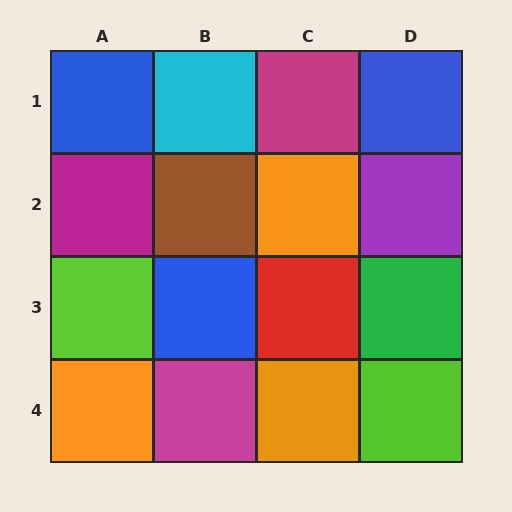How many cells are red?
1 cell is red.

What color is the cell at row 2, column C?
Orange.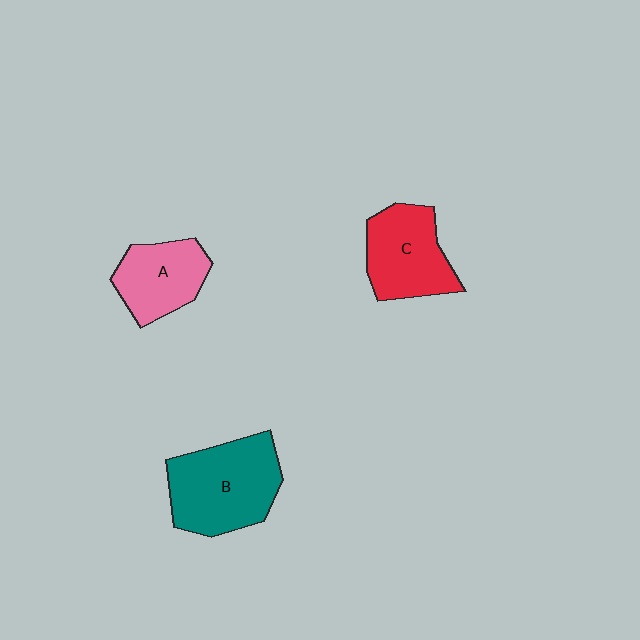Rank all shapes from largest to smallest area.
From largest to smallest: B (teal), C (red), A (pink).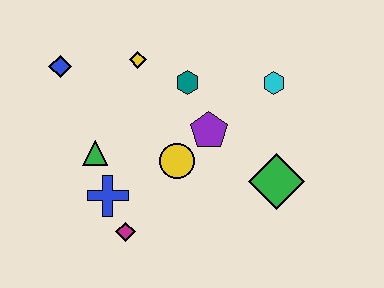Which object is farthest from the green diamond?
The blue diamond is farthest from the green diamond.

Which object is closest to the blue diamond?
The yellow diamond is closest to the blue diamond.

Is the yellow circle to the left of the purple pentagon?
Yes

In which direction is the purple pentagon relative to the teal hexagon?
The purple pentagon is below the teal hexagon.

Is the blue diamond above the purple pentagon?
Yes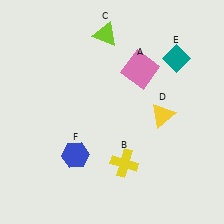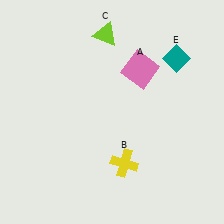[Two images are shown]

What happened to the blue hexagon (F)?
The blue hexagon (F) was removed in Image 2. It was in the bottom-left area of Image 1.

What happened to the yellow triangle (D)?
The yellow triangle (D) was removed in Image 2. It was in the bottom-right area of Image 1.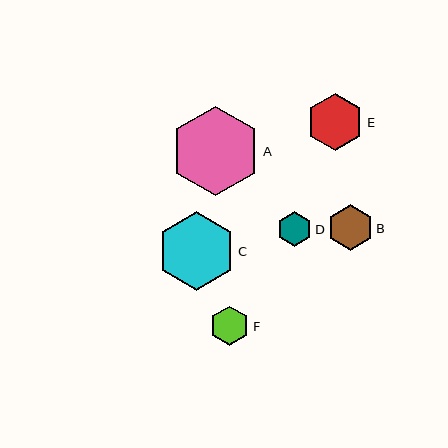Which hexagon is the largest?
Hexagon A is the largest with a size of approximately 90 pixels.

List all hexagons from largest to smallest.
From largest to smallest: A, C, E, B, F, D.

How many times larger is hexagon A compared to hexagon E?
Hexagon A is approximately 1.6 times the size of hexagon E.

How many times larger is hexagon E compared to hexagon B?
Hexagon E is approximately 1.3 times the size of hexagon B.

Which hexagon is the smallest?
Hexagon D is the smallest with a size of approximately 34 pixels.